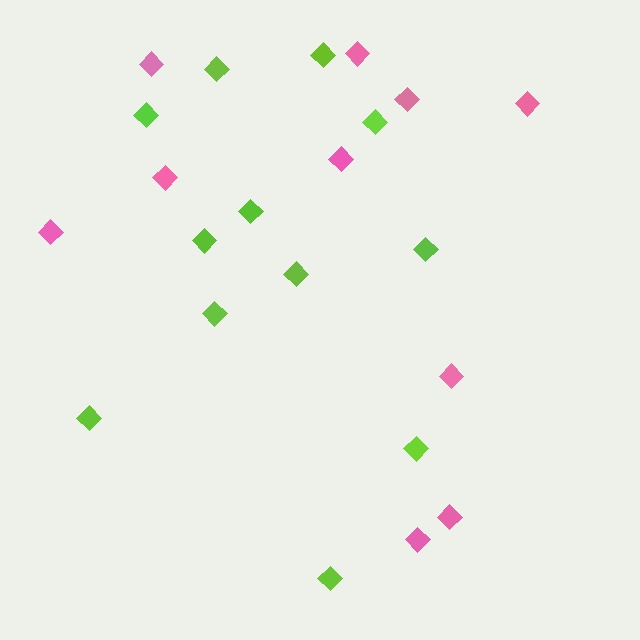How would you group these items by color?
There are 2 groups: one group of lime diamonds (12) and one group of pink diamonds (10).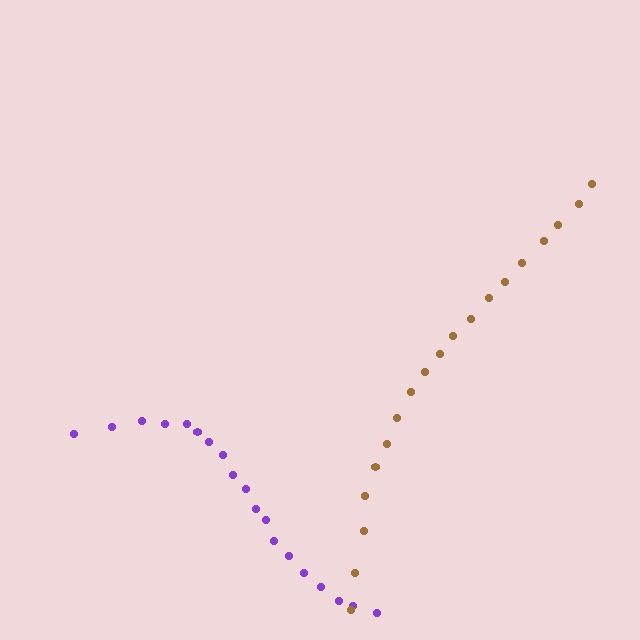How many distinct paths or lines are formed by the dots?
There are 2 distinct paths.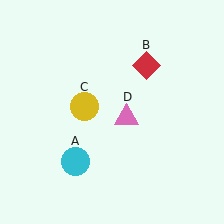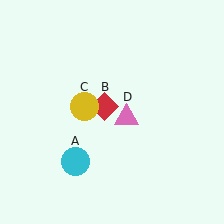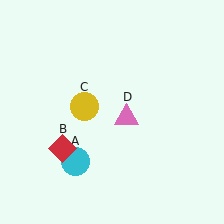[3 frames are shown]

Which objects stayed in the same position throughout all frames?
Cyan circle (object A) and yellow circle (object C) and pink triangle (object D) remained stationary.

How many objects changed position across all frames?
1 object changed position: red diamond (object B).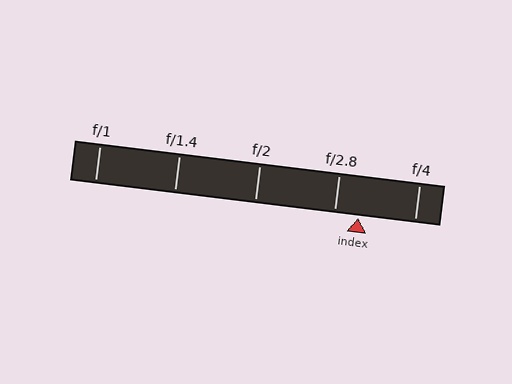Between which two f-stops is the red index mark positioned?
The index mark is between f/2.8 and f/4.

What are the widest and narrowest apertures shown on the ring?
The widest aperture shown is f/1 and the narrowest is f/4.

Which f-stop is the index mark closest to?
The index mark is closest to f/2.8.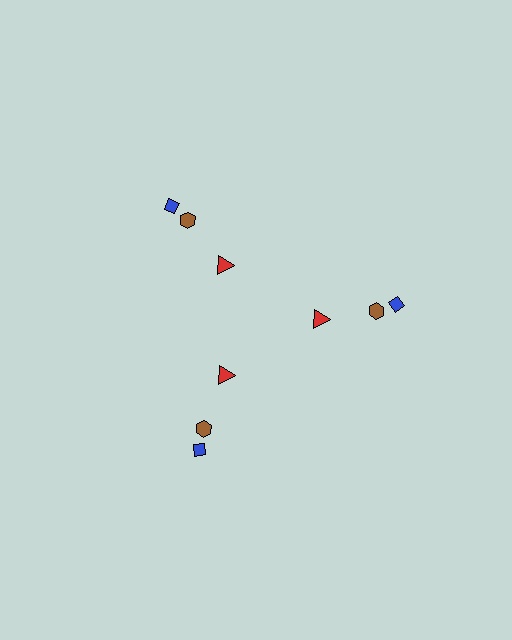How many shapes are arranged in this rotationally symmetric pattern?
There are 9 shapes, arranged in 3 groups of 3.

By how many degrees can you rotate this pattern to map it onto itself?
The pattern maps onto itself every 120 degrees of rotation.